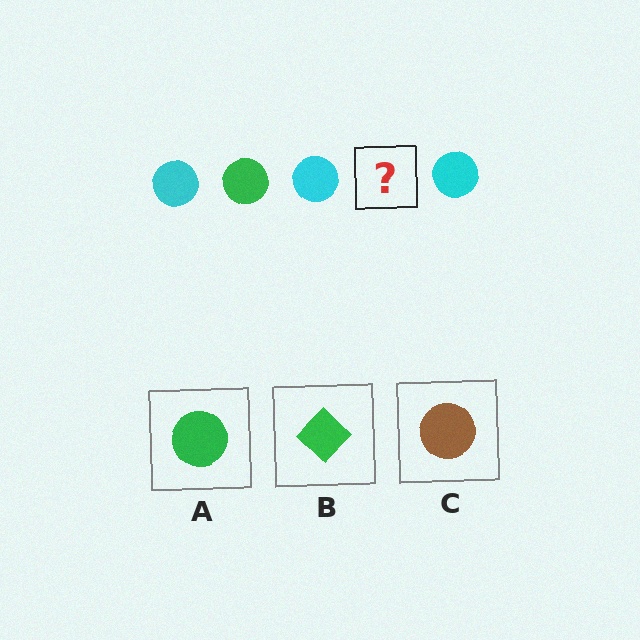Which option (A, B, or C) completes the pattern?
A.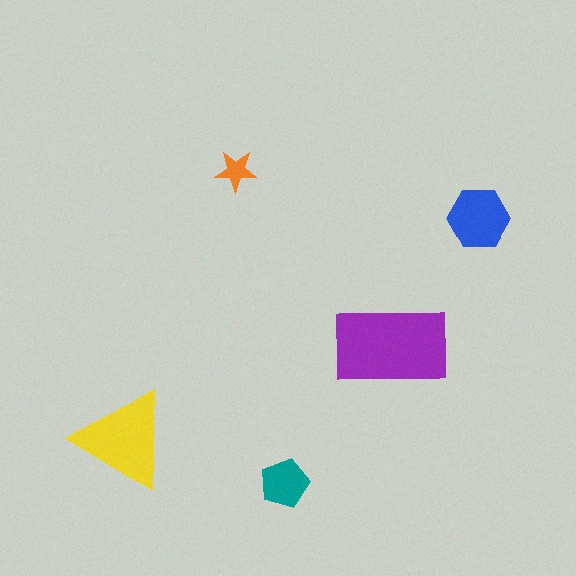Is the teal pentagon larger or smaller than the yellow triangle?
Smaller.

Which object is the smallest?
The orange star.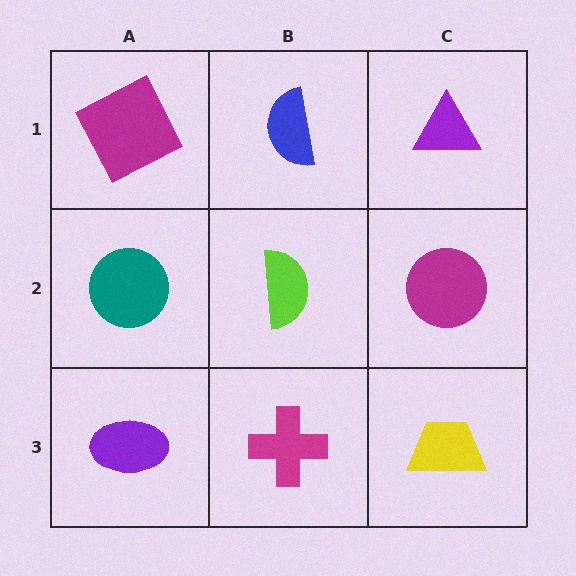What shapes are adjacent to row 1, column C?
A magenta circle (row 2, column C), a blue semicircle (row 1, column B).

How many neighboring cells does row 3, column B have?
3.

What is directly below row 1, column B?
A lime semicircle.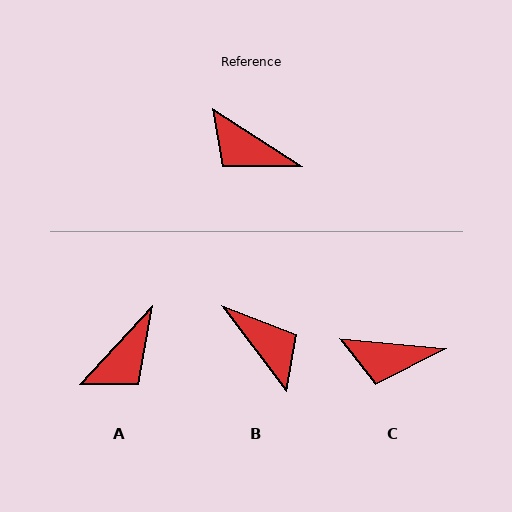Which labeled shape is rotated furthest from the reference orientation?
B, about 160 degrees away.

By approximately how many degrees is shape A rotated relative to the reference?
Approximately 80 degrees counter-clockwise.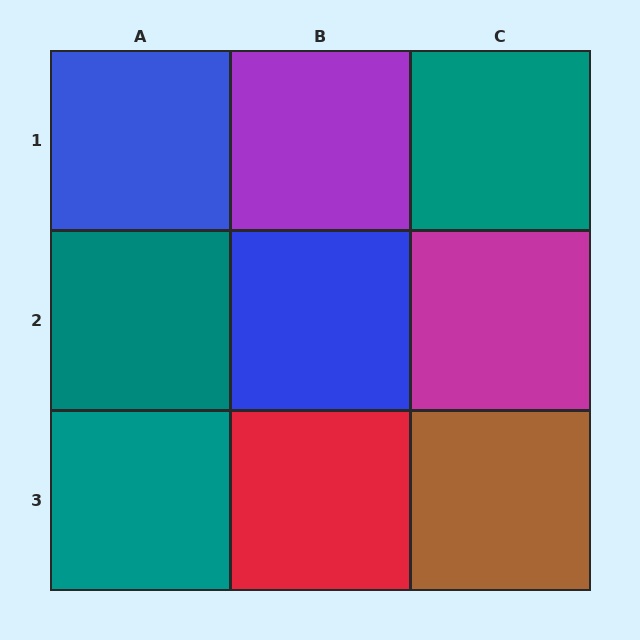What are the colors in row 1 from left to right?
Blue, purple, teal.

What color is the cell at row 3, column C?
Brown.